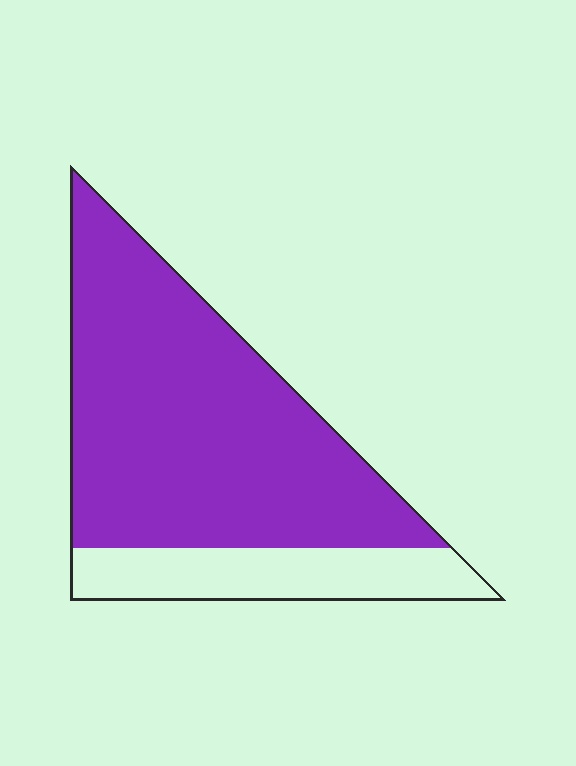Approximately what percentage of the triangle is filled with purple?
Approximately 75%.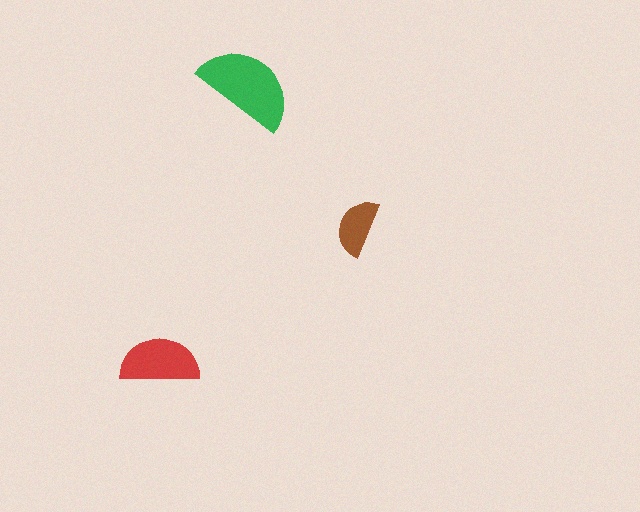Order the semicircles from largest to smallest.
the green one, the red one, the brown one.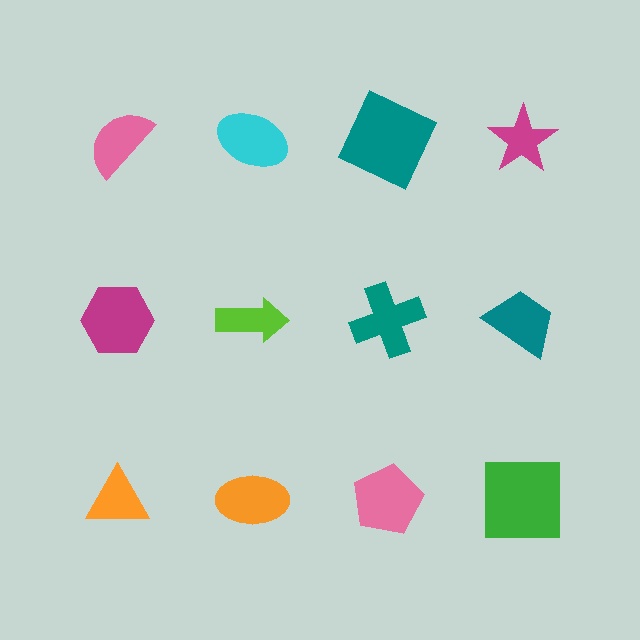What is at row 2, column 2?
A lime arrow.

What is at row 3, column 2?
An orange ellipse.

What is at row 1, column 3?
A teal square.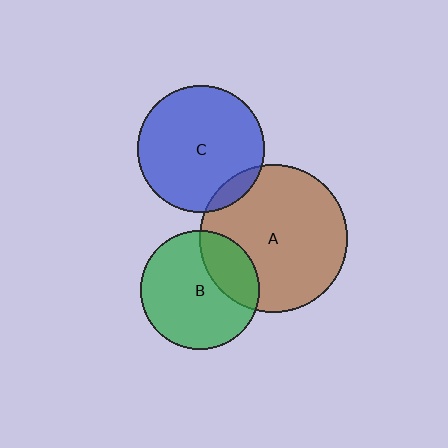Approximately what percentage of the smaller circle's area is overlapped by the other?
Approximately 25%.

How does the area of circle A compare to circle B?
Approximately 1.6 times.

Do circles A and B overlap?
Yes.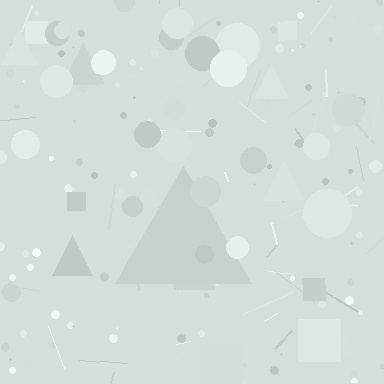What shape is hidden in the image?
A triangle is hidden in the image.